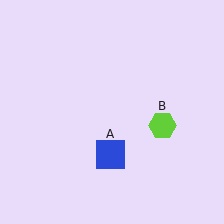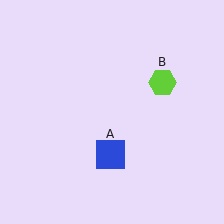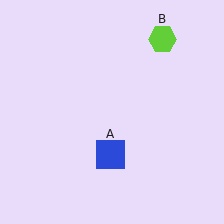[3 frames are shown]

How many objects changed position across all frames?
1 object changed position: lime hexagon (object B).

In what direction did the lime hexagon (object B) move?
The lime hexagon (object B) moved up.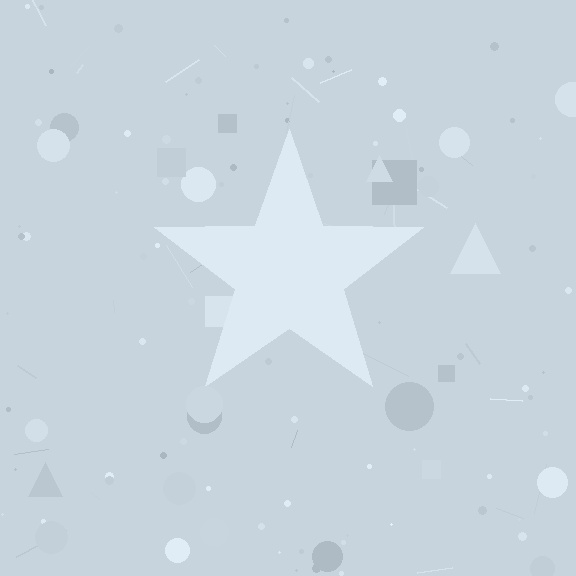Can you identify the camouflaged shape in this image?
The camouflaged shape is a star.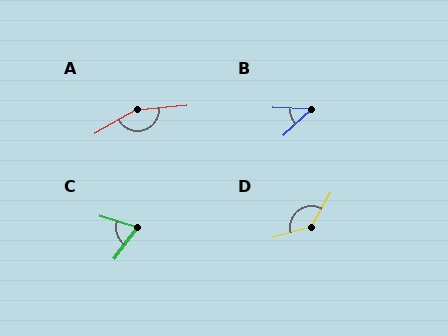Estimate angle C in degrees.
Approximately 71 degrees.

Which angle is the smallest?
B, at approximately 46 degrees.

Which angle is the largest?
A, at approximately 156 degrees.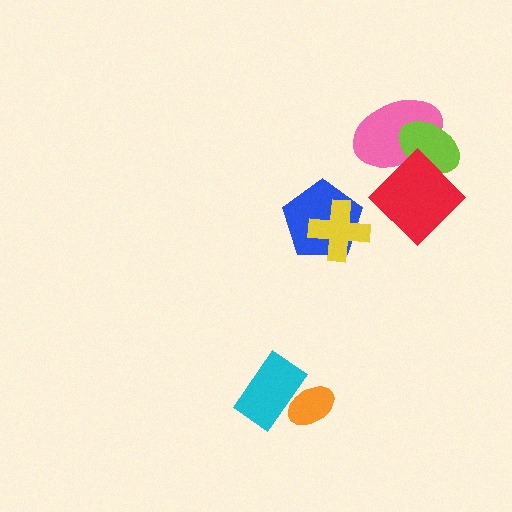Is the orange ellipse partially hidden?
No, no other shape covers it.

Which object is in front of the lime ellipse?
The red diamond is in front of the lime ellipse.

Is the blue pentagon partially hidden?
Yes, it is partially covered by another shape.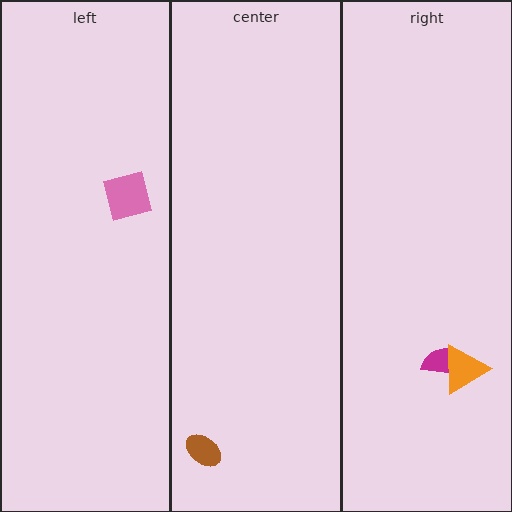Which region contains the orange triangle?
The right region.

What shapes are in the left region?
The pink square.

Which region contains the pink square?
The left region.